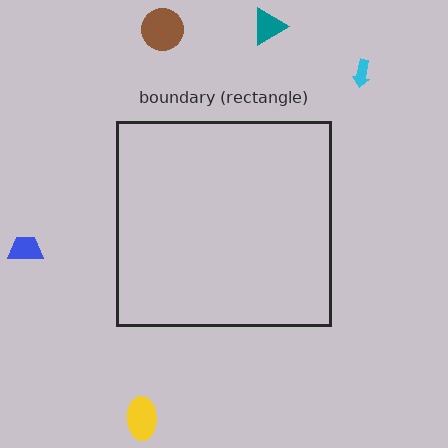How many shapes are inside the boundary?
0 inside, 5 outside.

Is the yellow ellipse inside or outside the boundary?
Outside.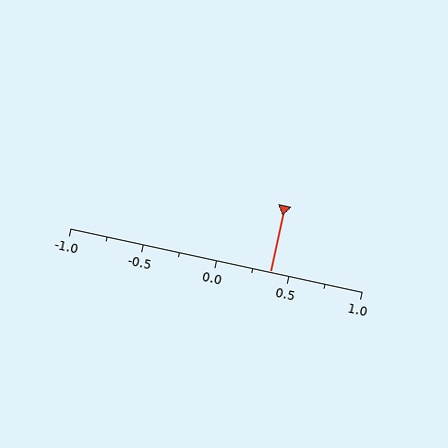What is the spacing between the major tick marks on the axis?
The major ticks are spaced 0.5 apart.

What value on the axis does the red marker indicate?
The marker indicates approximately 0.38.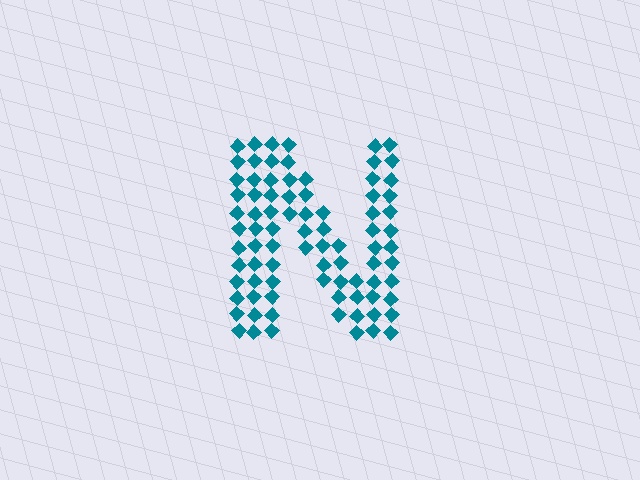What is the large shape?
The large shape is the letter N.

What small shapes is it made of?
It is made of small diamonds.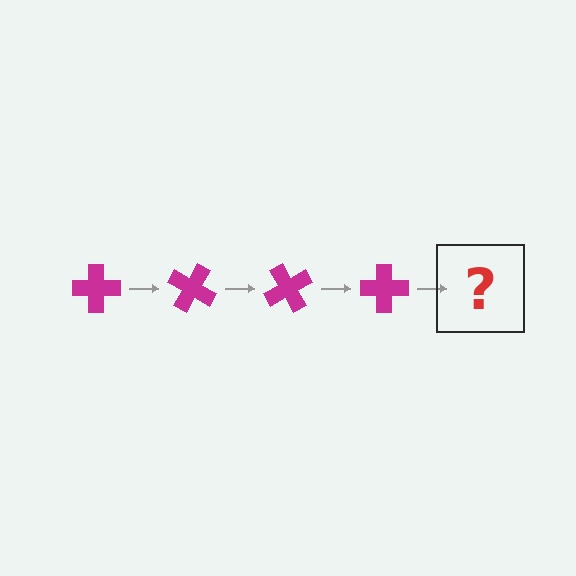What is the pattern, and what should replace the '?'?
The pattern is that the cross rotates 30 degrees each step. The '?' should be a magenta cross rotated 120 degrees.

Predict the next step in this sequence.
The next step is a magenta cross rotated 120 degrees.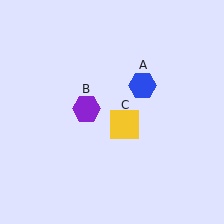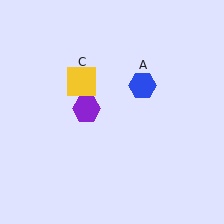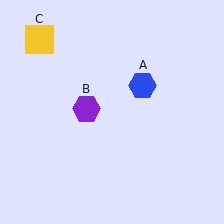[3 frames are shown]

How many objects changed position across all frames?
1 object changed position: yellow square (object C).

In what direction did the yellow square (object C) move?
The yellow square (object C) moved up and to the left.